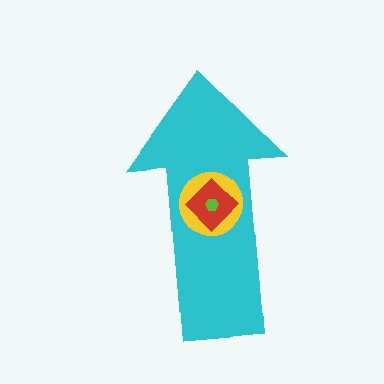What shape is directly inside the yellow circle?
The red diamond.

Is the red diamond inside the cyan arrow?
Yes.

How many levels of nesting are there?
4.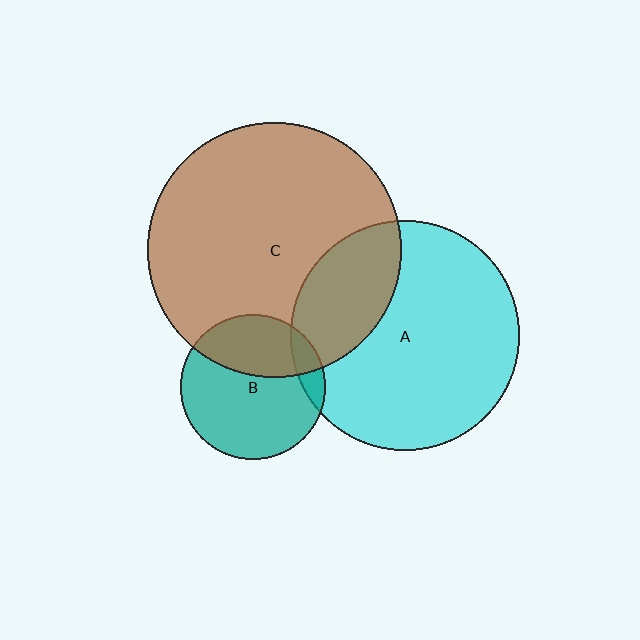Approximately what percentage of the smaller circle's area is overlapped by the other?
Approximately 25%.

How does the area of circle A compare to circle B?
Approximately 2.5 times.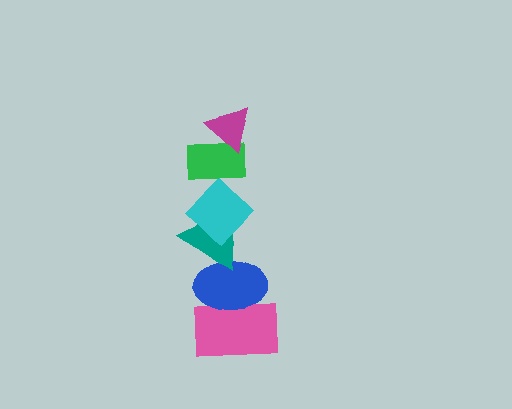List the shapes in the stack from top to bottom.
From top to bottom: the magenta triangle, the green rectangle, the cyan diamond, the teal triangle, the blue ellipse, the pink rectangle.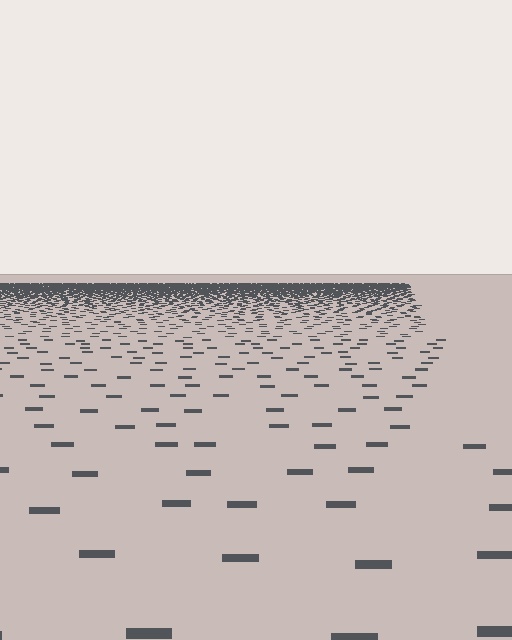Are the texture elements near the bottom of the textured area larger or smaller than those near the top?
Larger. Near the bottom, elements are closer to the viewer and appear at a bigger on-screen size.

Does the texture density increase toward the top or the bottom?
Density increases toward the top.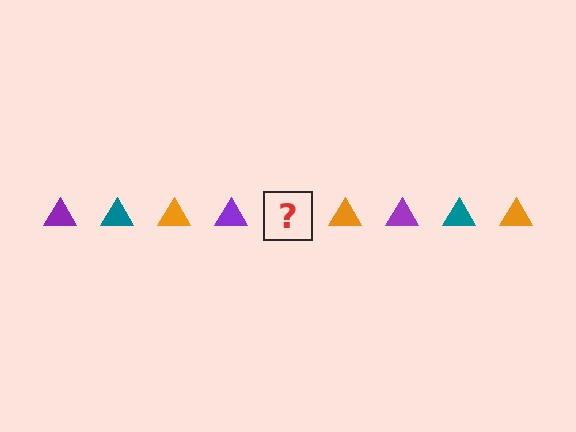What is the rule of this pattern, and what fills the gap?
The rule is that the pattern cycles through purple, teal, orange triangles. The gap should be filled with a teal triangle.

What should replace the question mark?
The question mark should be replaced with a teal triangle.